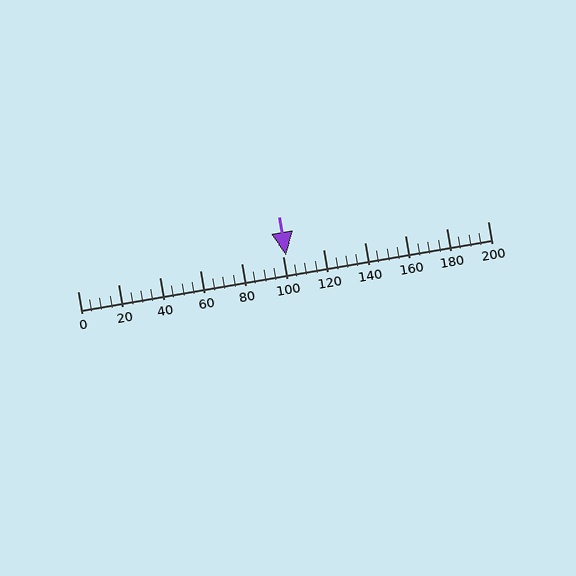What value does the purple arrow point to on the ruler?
The purple arrow points to approximately 102.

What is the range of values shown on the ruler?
The ruler shows values from 0 to 200.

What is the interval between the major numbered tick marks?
The major tick marks are spaced 20 units apart.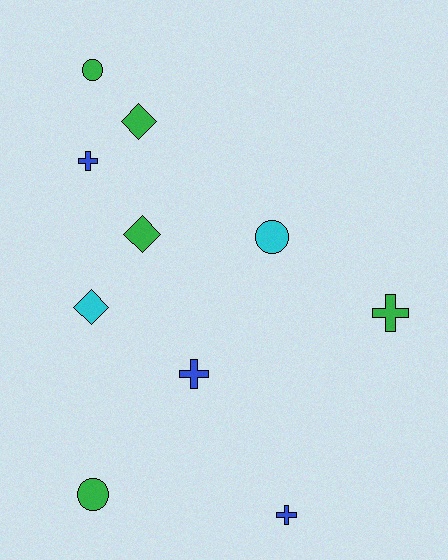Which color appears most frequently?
Green, with 5 objects.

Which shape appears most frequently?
Cross, with 4 objects.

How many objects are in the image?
There are 10 objects.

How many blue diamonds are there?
There are no blue diamonds.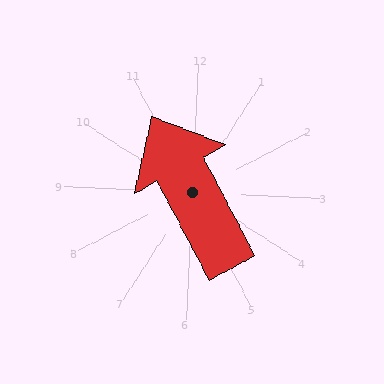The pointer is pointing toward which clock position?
Roughly 11 o'clock.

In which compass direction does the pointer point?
Northwest.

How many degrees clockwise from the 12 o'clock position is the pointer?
Approximately 329 degrees.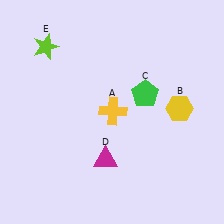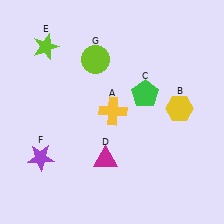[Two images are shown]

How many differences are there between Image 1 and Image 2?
There are 2 differences between the two images.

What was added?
A purple star (F), a lime circle (G) were added in Image 2.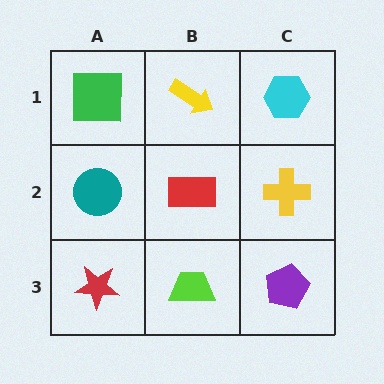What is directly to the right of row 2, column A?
A red rectangle.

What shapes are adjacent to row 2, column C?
A cyan hexagon (row 1, column C), a purple pentagon (row 3, column C), a red rectangle (row 2, column B).